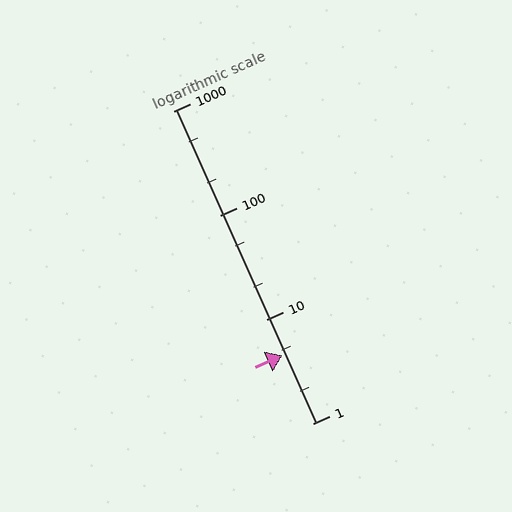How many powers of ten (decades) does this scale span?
The scale spans 3 decades, from 1 to 1000.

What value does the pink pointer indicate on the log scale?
The pointer indicates approximately 4.5.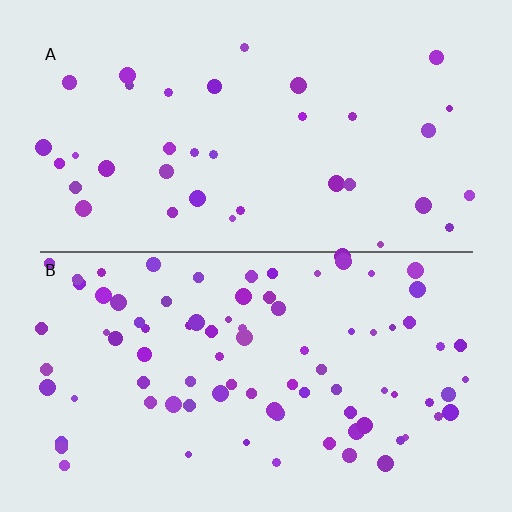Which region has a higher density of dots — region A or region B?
B (the bottom).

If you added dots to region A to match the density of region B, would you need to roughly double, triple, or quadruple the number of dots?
Approximately double.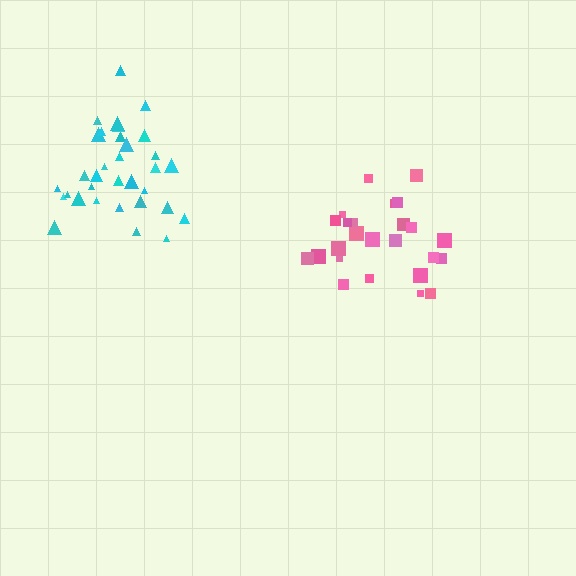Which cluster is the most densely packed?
Cyan.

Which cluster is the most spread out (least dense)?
Pink.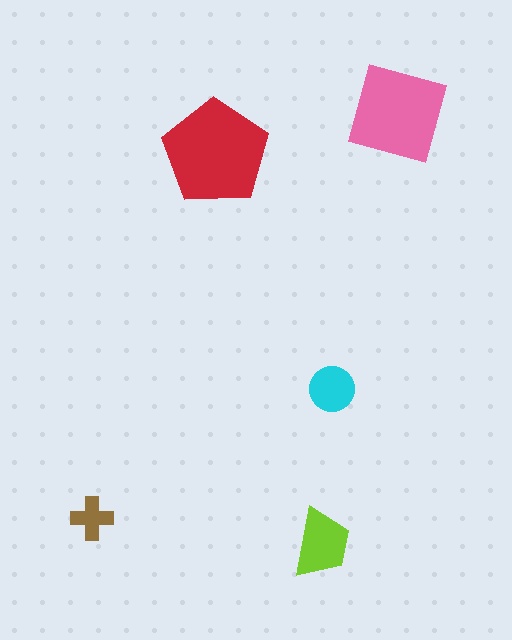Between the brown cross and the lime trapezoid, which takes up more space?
The lime trapezoid.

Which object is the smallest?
The brown cross.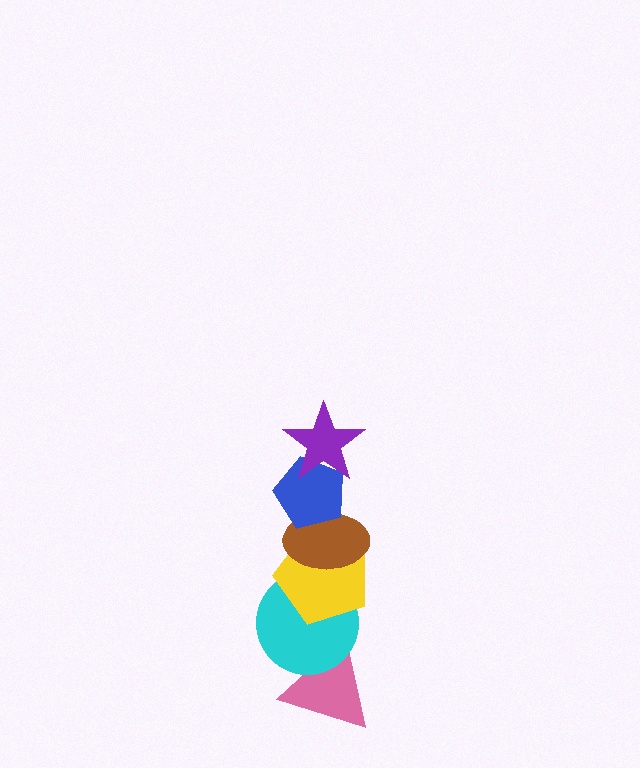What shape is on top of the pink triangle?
The cyan circle is on top of the pink triangle.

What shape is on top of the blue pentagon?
The purple star is on top of the blue pentagon.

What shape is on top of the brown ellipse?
The blue pentagon is on top of the brown ellipse.